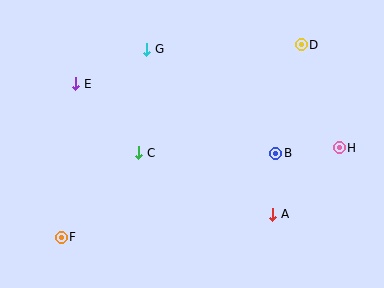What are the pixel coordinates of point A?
Point A is at (273, 214).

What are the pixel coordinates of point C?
Point C is at (139, 153).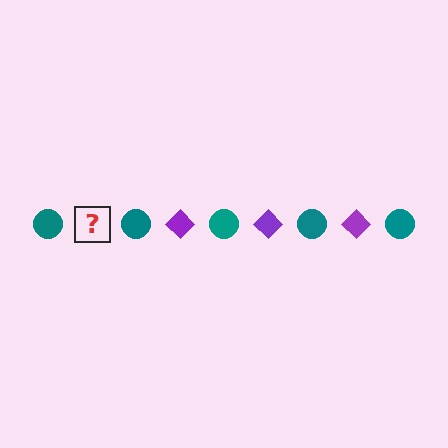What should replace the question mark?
The question mark should be replaced with a purple diamond.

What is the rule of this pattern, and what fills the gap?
The rule is that the pattern alternates between teal circle and purple diamond. The gap should be filled with a purple diamond.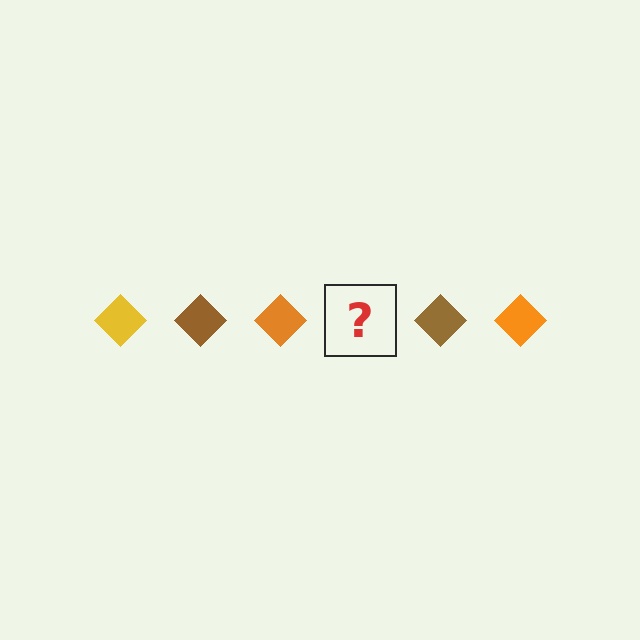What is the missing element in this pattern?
The missing element is a yellow diamond.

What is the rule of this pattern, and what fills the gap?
The rule is that the pattern cycles through yellow, brown, orange diamonds. The gap should be filled with a yellow diamond.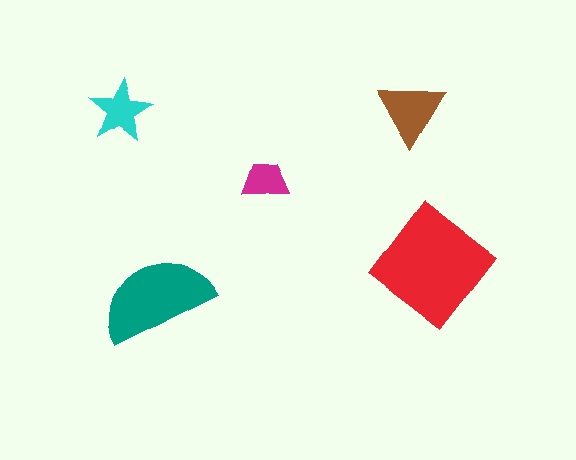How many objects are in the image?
There are 5 objects in the image.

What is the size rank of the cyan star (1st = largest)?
4th.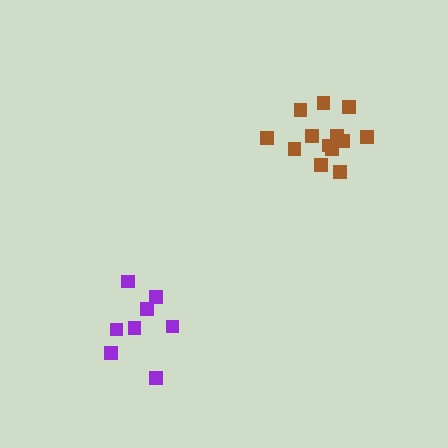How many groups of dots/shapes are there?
There are 2 groups.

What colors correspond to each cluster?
The clusters are colored: purple, brown.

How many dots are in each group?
Group 1: 8 dots, Group 2: 13 dots (21 total).